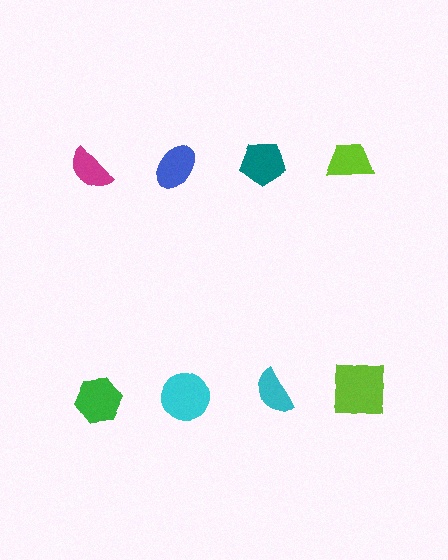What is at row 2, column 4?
A lime square.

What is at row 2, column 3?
A cyan semicircle.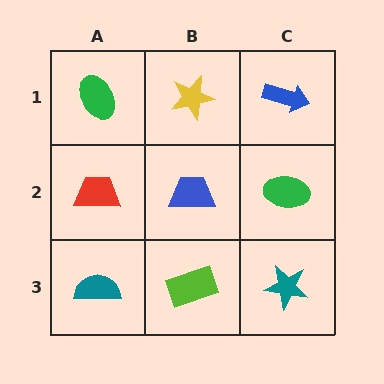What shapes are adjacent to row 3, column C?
A green ellipse (row 2, column C), a lime rectangle (row 3, column B).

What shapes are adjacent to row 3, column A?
A red trapezoid (row 2, column A), a lime rectangle (row 3, column B).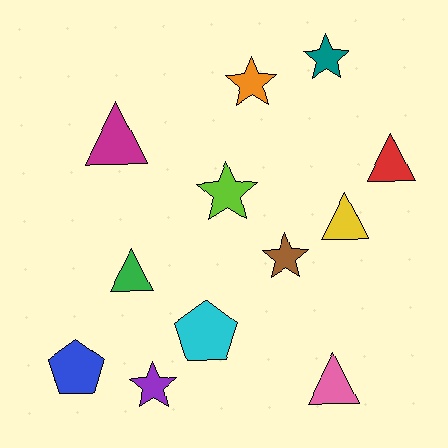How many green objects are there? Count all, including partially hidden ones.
There is 1 green object.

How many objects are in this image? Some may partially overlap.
There are 12 objects.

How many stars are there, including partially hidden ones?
There are 5 stars.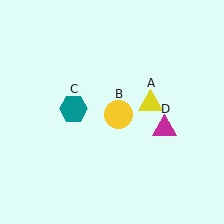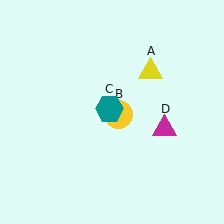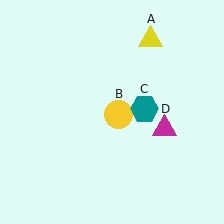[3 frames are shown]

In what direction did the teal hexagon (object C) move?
The teal hexagon (object C) moved right.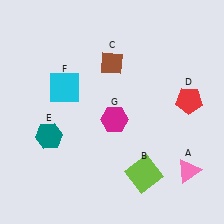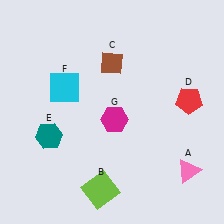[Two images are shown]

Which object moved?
The lime square (B) moved left.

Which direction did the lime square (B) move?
The lime square (B) moved left.